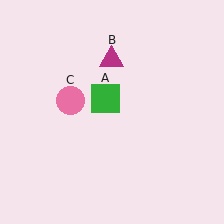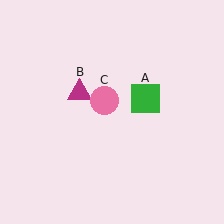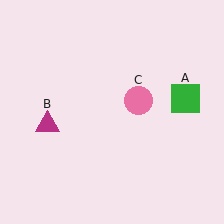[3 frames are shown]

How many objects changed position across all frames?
3 objects changed position: green square (object A), magenta triangle (object B), pink circle (object C).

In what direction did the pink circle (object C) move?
The pink circle (object C) moved right.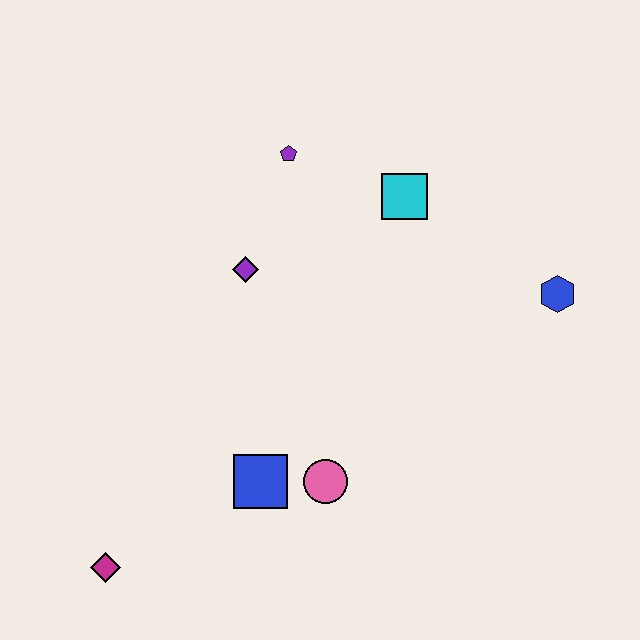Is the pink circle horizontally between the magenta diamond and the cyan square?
Yes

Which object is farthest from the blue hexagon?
The magenta diamond is farthest from the blue hexagon.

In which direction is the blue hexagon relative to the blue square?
The blue hexagon is to the right of the blue square.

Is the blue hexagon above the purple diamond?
No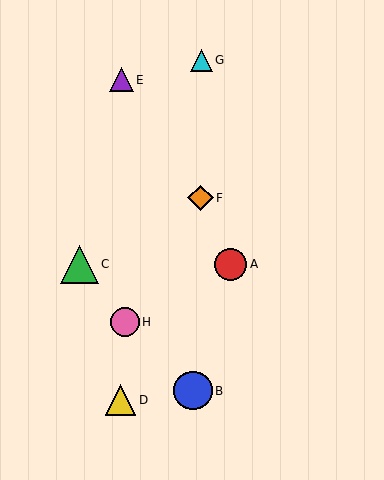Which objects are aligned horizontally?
Objects A, C are aligned horizontally.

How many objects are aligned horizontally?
2 objects (A, C) are aligned horizontally.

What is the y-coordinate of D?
Object D is at y≈400.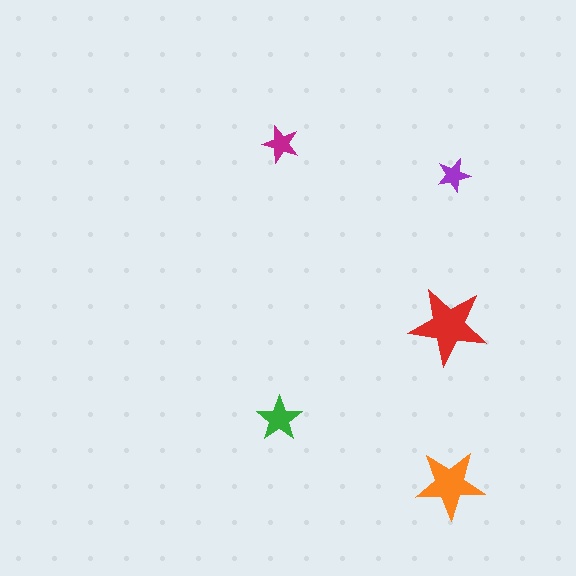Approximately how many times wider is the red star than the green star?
About 1.5 times wider.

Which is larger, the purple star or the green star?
The green one.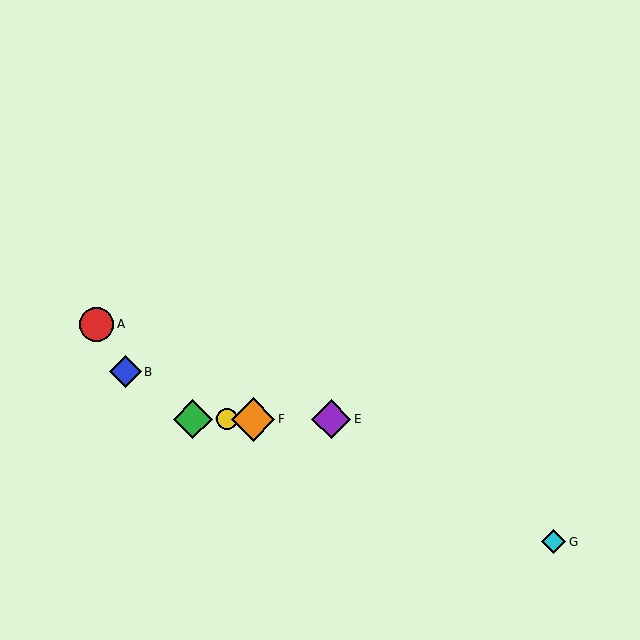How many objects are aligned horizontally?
4 objects (C, D, E, F) are aligned horizontally.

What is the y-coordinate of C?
Object C is at y≈419.